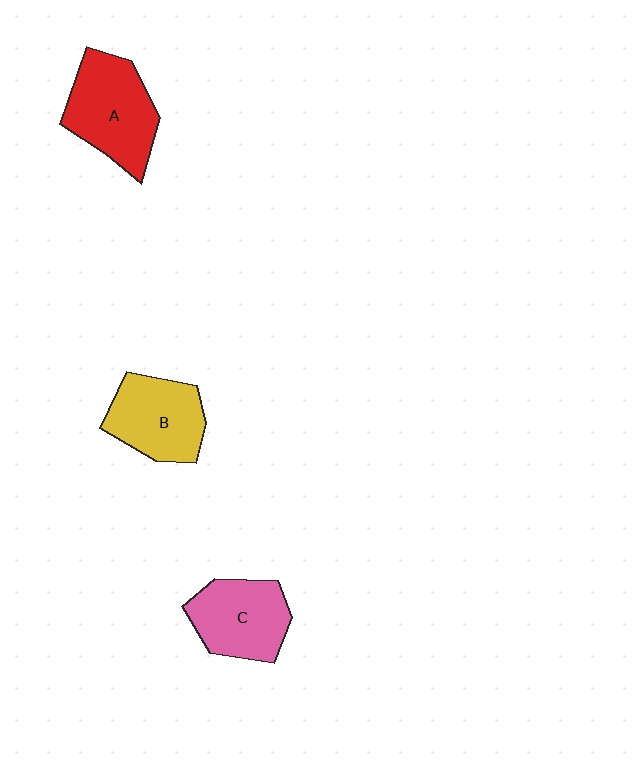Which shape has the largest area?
Shape A (red).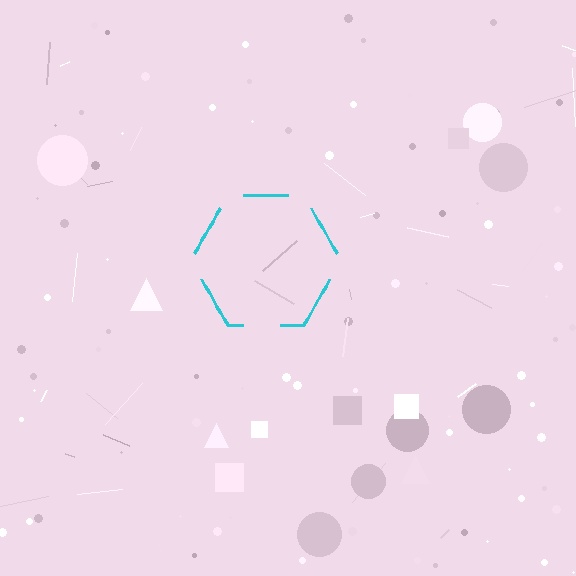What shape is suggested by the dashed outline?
The dashed outline suggests a hexagon.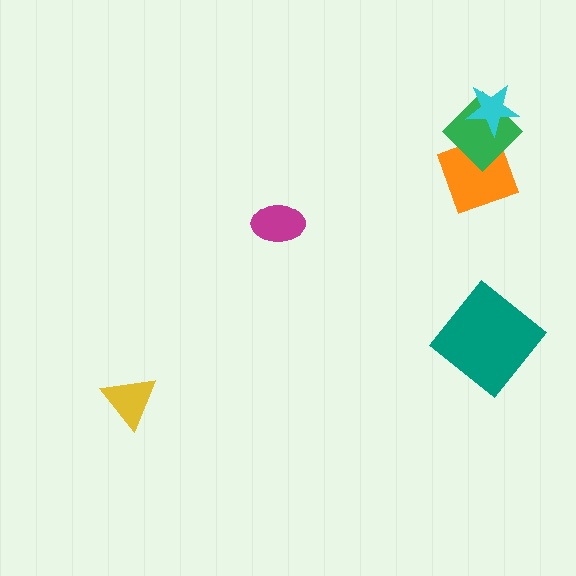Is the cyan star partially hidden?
No, no other shape covers it.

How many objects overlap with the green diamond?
2 objects overlap with the green diamond.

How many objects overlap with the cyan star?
2 objects overlap with the cyan star.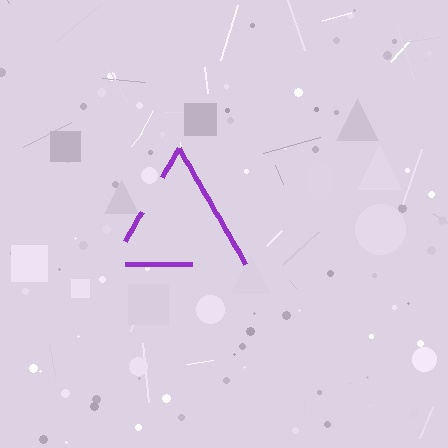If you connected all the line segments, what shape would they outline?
They would outline a triangle.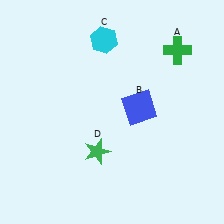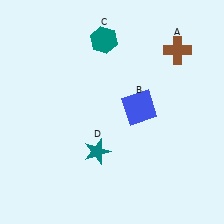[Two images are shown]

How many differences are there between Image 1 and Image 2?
There are 3 differences between the two images.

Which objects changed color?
A changed from green to brown. C changed from cyan to teal. D changed from green to teal.